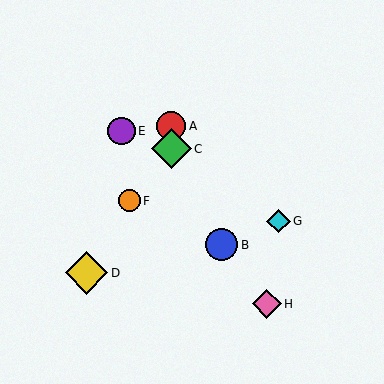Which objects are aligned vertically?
Objects A, C are aligned vertically.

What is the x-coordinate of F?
Object F is at x≈129.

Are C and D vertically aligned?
No, C is at x≈171 and D is at x≈87.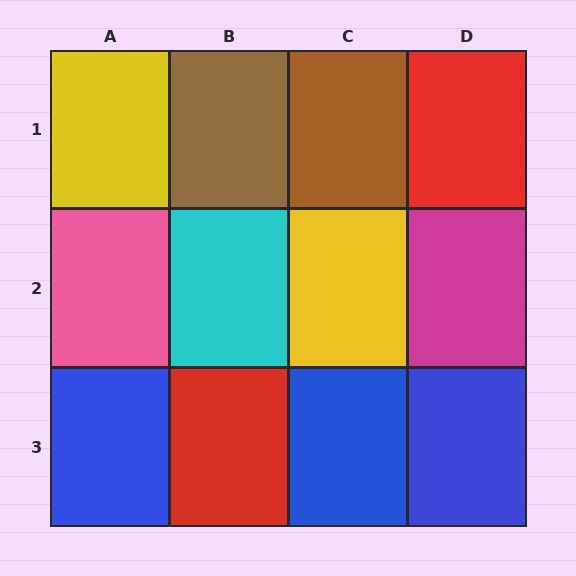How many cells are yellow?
2 cells are yellow.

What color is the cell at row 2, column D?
Magenta.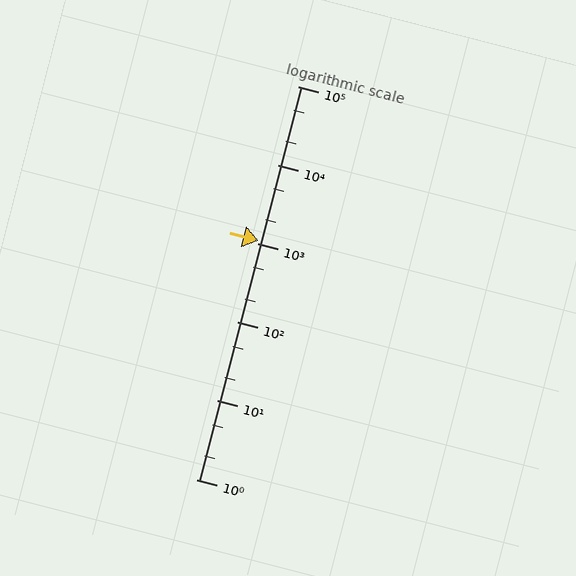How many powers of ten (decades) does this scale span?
The scale spans 5 decades, from 1 to 100000.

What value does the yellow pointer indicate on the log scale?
The pointer indicates approximately 1100.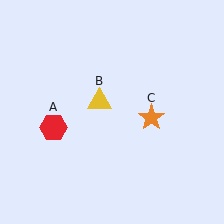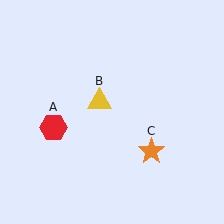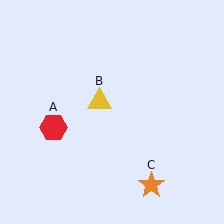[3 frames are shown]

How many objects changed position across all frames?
1 object changed position: orange star (object C).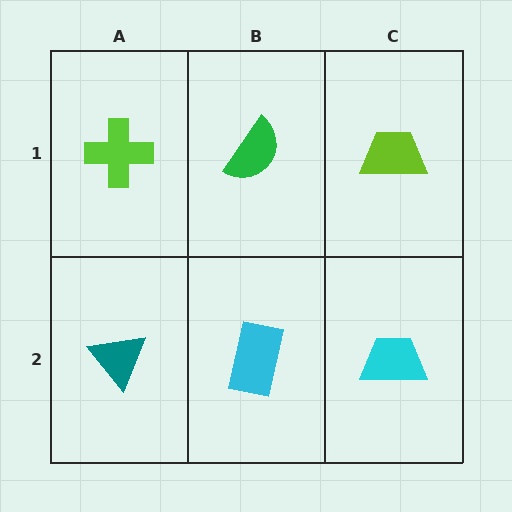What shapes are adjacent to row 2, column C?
A lime trapezoid (row 1, column C), a cyan rectangle (row 2, column B).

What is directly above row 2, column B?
A green semicircle.